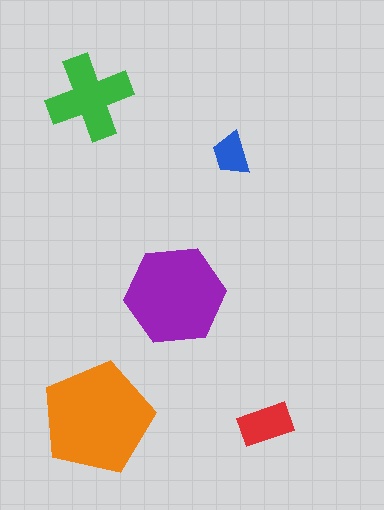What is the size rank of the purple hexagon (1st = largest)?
2nd.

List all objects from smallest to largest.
The blue trapezoid, the red rectangle, the green cross, the purple hexagon, the orange pentagon.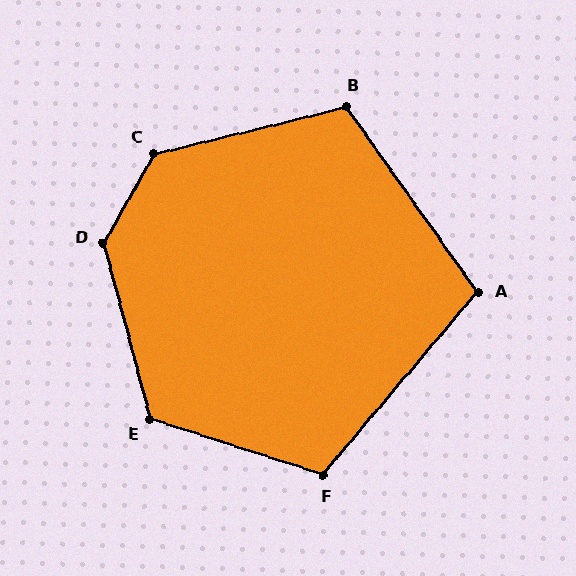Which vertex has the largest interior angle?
D, at approximately 136 degrees.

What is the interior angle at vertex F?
Approximately 112 degrees (obtuse).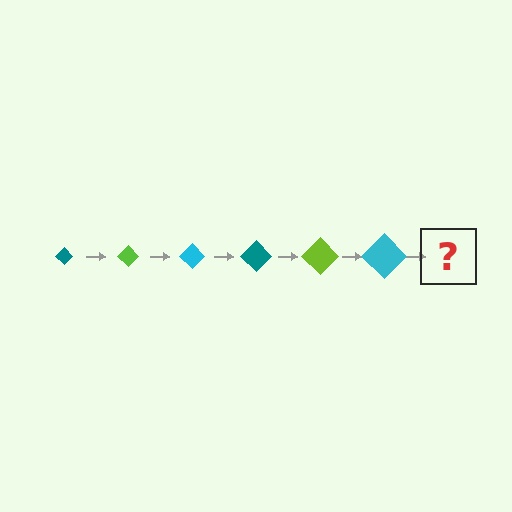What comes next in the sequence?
The next element should be a teal diamond, larger than the previous one.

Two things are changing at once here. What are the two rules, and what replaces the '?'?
The two rules are that the diamond grows larger each step and the color cycles through teal, lime, and cyan. The '?' should be a teal diamond, larger than the previous one.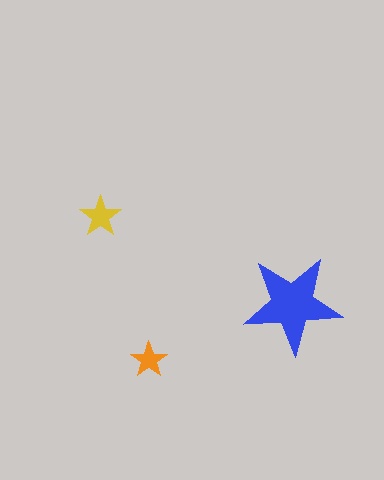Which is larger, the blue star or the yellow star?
The blue one.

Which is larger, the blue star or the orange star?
The blue one.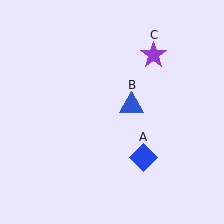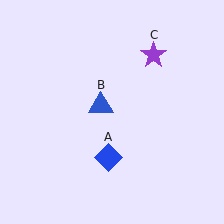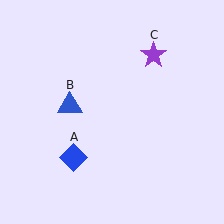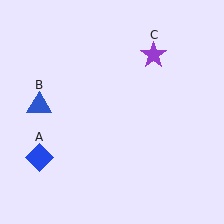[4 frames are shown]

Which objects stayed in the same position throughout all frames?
Purple star (object C) remained stationary.